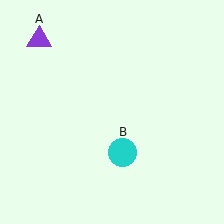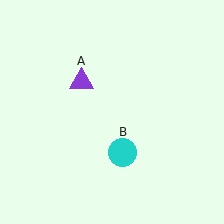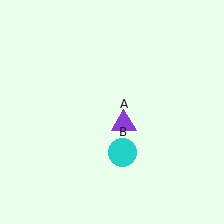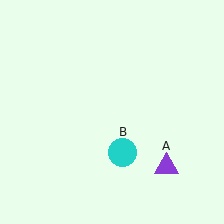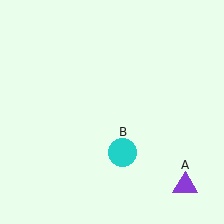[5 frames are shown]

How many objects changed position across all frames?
1 object changed position: purple triangle (object A).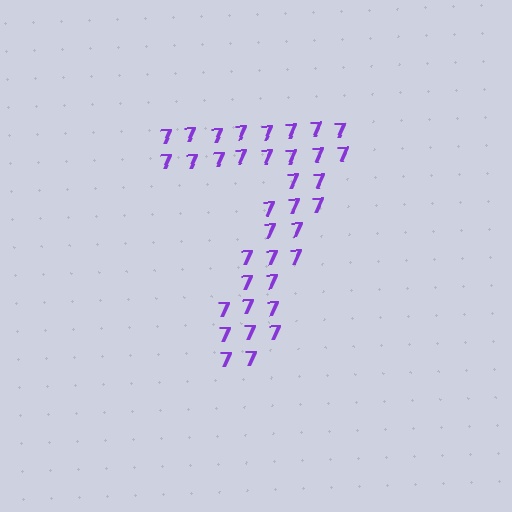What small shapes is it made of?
It is made of small digit 7's.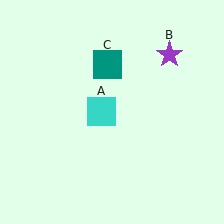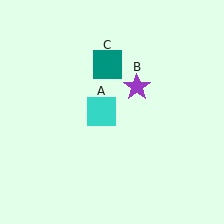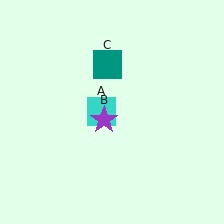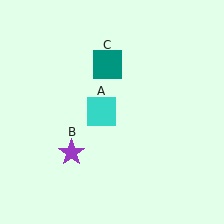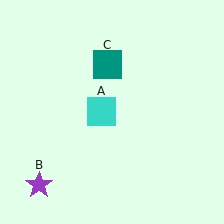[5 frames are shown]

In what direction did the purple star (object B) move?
The purple star (object B) moved down and to the left.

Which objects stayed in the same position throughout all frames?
Cyan square (object A) and teal square (object C) remained stationary.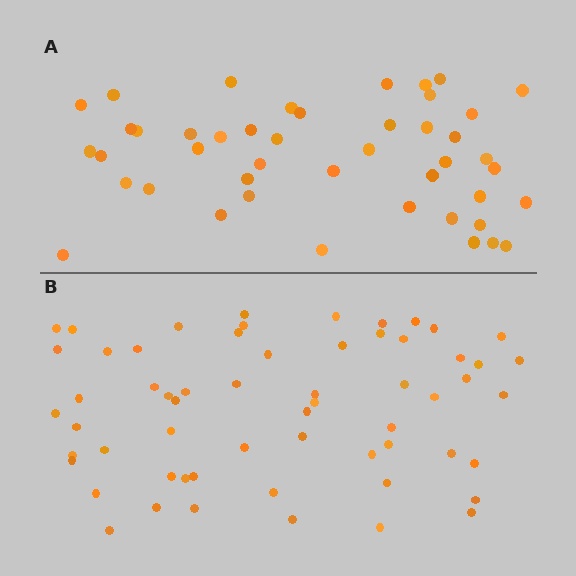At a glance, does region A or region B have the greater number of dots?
Region B (the bottom region) has more dots.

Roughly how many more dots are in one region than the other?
Region B has approximately 15 more dots than region A.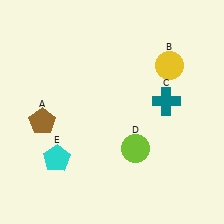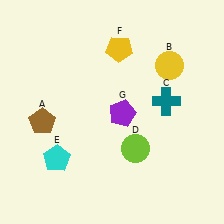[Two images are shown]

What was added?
A yellow pentagon (F), a purple pentagon (G) were added in Image 2.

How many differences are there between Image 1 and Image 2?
There are 2 differences between the two images.